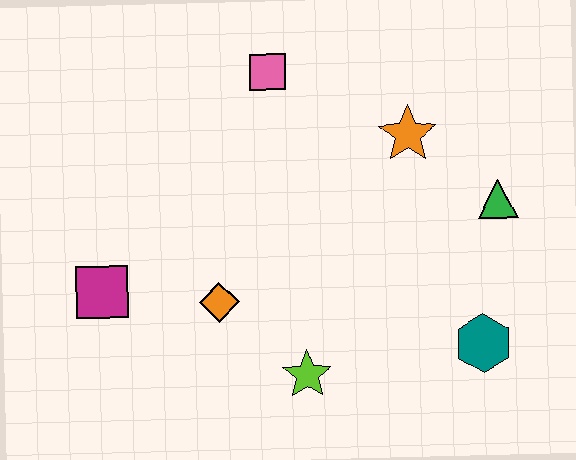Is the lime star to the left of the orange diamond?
No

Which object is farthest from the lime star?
The pink square is farthest from the lime star.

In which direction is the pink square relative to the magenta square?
The pink square is above the magenta square.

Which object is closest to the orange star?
The green triangle is closest to the orange star.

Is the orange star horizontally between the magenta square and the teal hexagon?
Yes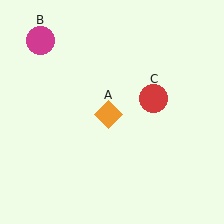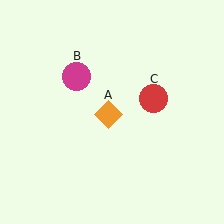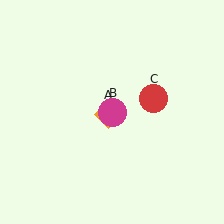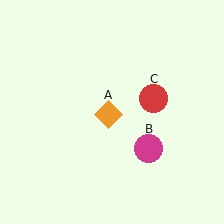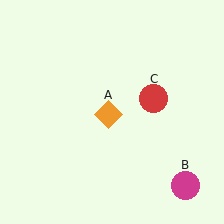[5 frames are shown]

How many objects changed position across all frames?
1 object changed position: magenta circle (object B).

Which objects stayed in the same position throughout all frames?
Orange diamond (object A) and red circle (object C) remained stationary.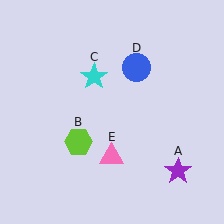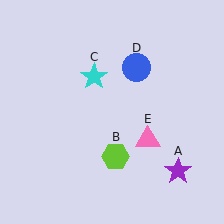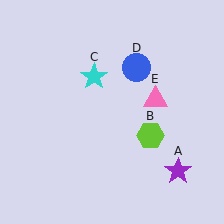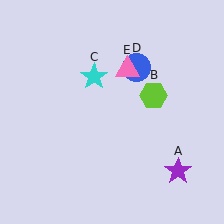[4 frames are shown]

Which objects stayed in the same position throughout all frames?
Purple star (object A) and cyan star (object C) and blue circle (object D) remained stationary.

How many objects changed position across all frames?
2 objects changed position: lime hexagon (object B), pink triangle (object E).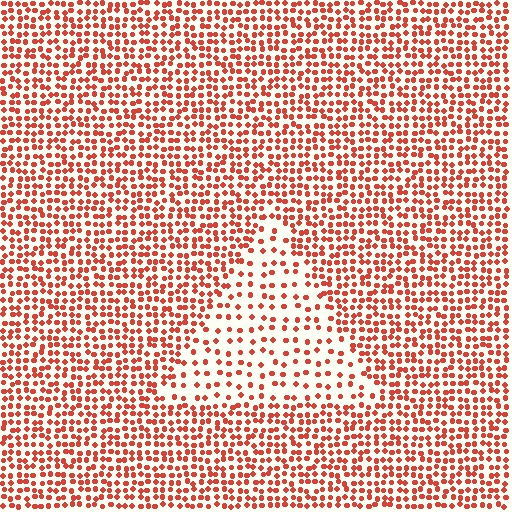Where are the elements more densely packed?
The elements are more densely packed outside the triangle boundary.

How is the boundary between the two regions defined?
The boundary is defined by a change in element density (approximately 2.2x ratio). All elements are the same color, size, and shape.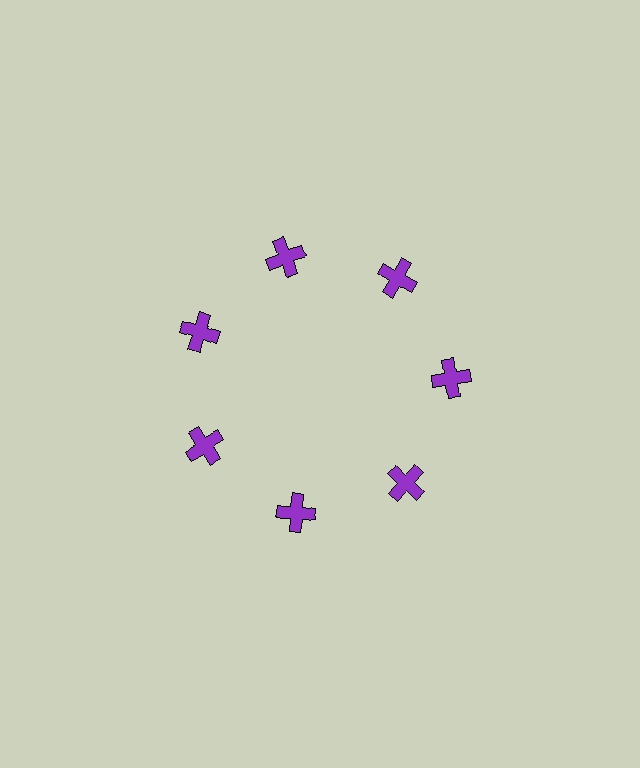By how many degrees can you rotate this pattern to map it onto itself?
The pattern maps onto itself every 51 degrees of rotation.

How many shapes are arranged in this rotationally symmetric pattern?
There are 7 shapes, arranged in 7 groups of 1.